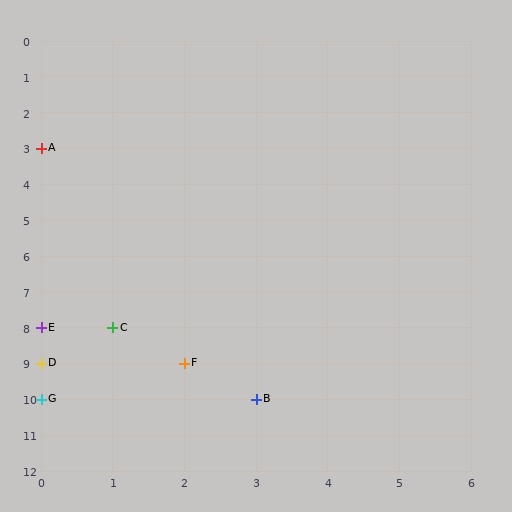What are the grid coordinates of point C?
Point C is at grid coordinates (1, 8).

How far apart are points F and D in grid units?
Points F and D are 2 columns apart.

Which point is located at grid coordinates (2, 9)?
Point F is at (2, 9).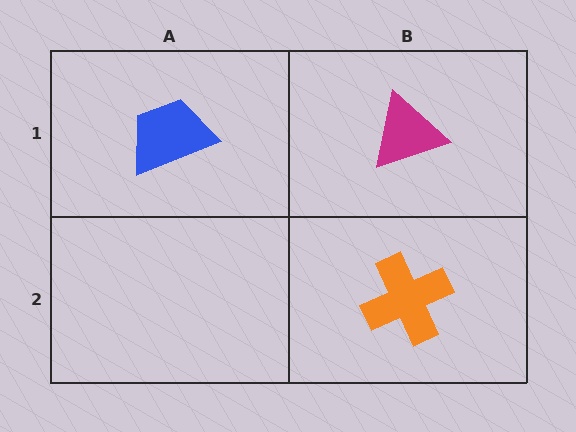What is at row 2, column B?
An orange cross.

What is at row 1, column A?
A blue trapezoid.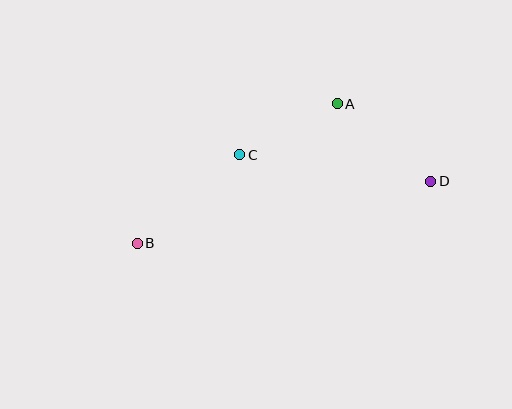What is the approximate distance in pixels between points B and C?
The distance between B and C is approximately 136 pixels.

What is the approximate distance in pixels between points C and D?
The distance between C and D is approximately 193 pixels.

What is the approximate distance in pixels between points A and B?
The distance between A and B is approximately 244 pixels.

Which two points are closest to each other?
Points A and C are closest to each other.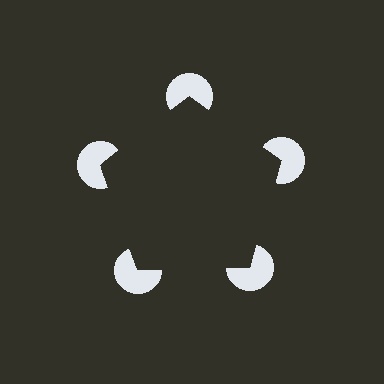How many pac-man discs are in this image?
There are 5 — one at each vertex of the illusory pentagon.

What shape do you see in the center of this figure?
An illusory pentagon — its edges are inferred from the aligned wedge cuts in the pac-man discs, not physically drawn.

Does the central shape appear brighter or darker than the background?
It typically appears slightly darker than the background, even though no actual brightness change is drawn.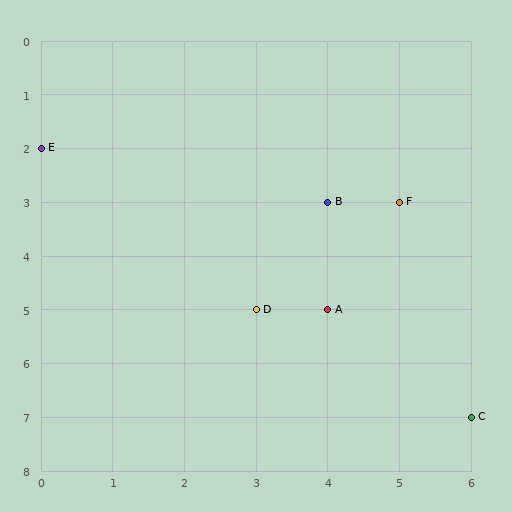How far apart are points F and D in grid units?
Points F and D are 2 columns and 2 rows apart (about 2.8 grid units diagonally).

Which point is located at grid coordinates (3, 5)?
Point D is at (3, 5).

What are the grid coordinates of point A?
Point A is at grid coordinates (4, 5).